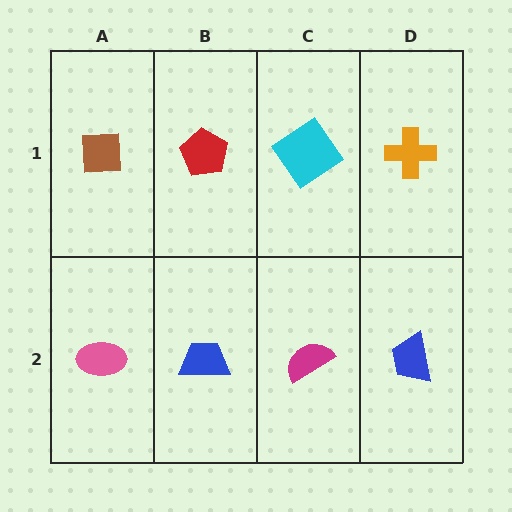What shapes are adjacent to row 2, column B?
A red pentagon (row 1, column B), a pink ellipse (row 2, column A), a magenta semicircle (row 2, column C).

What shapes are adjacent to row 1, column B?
A blue trapezoid (row 2, column B), a brown square (row 1, column A), a cyan diamond (row 1, column C).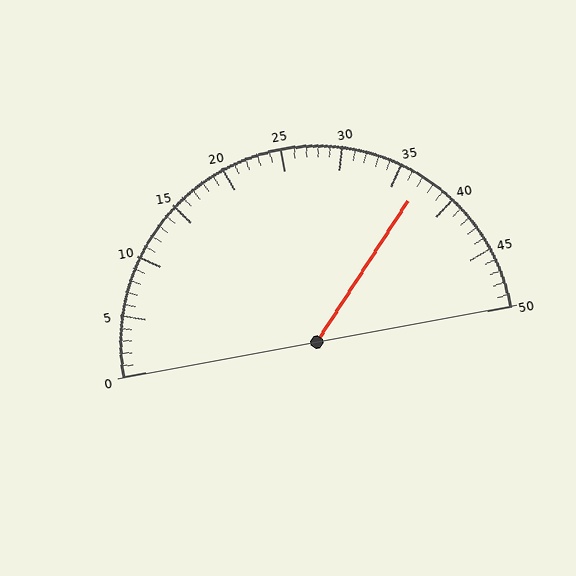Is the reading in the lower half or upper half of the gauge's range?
The reading is in the upper half of the range (0 to 50).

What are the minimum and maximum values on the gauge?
The gauge ranges from 0 to 50.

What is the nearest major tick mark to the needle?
The nearest major tick mark is 35.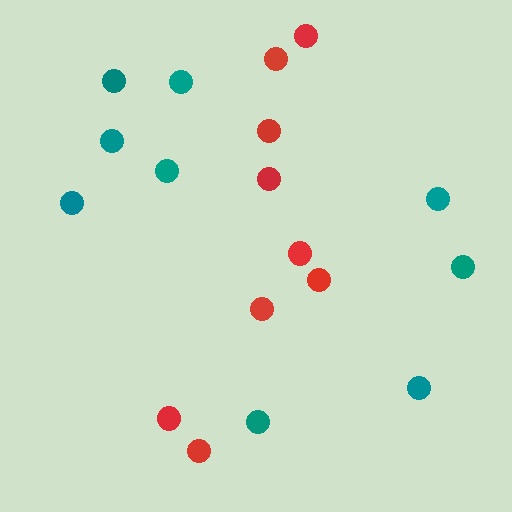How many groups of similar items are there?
There are 2 groups: one group of red circles (9) and one group of teal circles (9).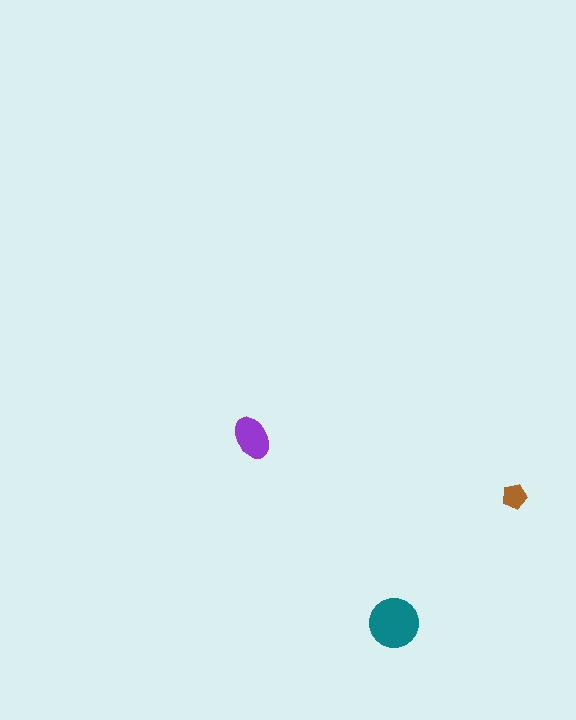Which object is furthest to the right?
The brown pentagon is rightmost.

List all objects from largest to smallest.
The teal circle, the purple ellipse, the brown pentagon.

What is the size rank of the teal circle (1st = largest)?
1st.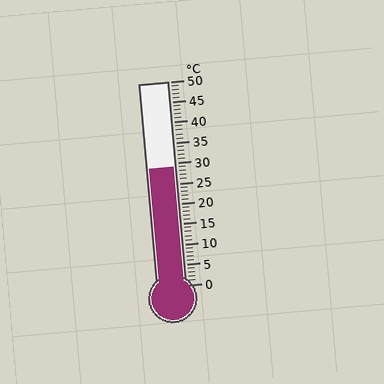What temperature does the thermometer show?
The thermometer shows approximately 29°C.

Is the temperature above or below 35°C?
The temperature is below 35°C.